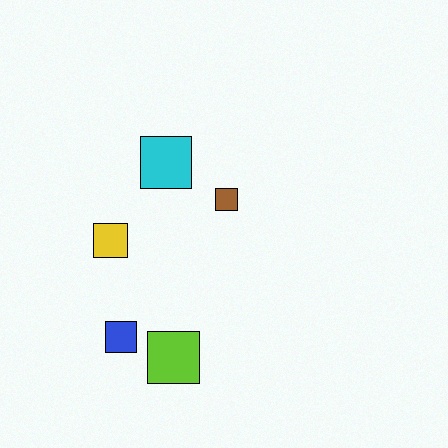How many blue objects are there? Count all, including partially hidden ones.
There is 1 blue object.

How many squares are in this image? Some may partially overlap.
There are 5 squares.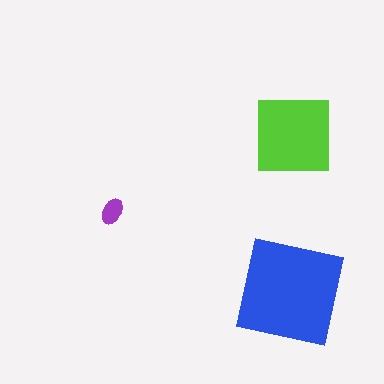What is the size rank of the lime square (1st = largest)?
2nd.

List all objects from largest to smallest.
The blue square, the lime square, the purple ellipse.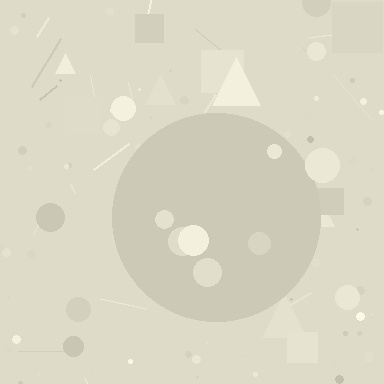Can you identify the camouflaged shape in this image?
The camouflaged shape is a circle.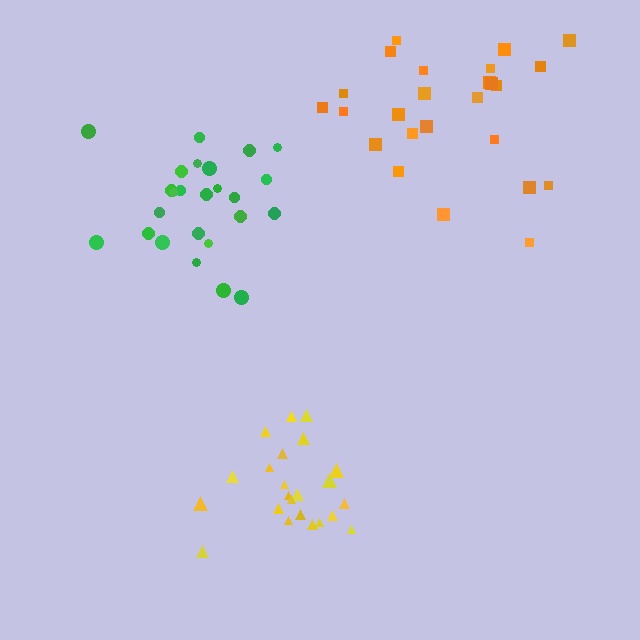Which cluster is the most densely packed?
Yellow.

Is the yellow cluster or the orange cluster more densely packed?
Yellow.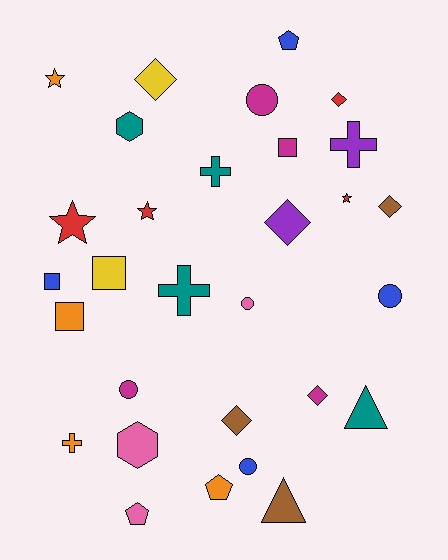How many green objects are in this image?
There are no green objects.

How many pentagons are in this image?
There are 3 pentagons.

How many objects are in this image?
There are 30 objects.